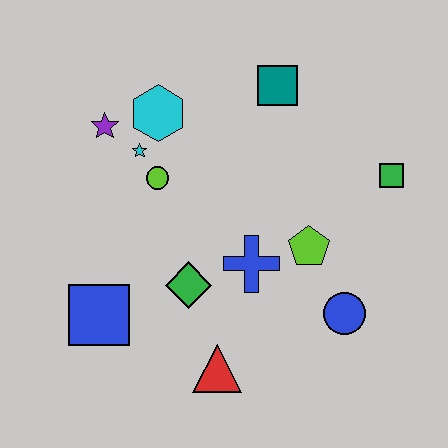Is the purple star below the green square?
No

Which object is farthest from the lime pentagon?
The purple star is farthest from the lime pentagon.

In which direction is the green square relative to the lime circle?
The green square is to the right of the lime circle.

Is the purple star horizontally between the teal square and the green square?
No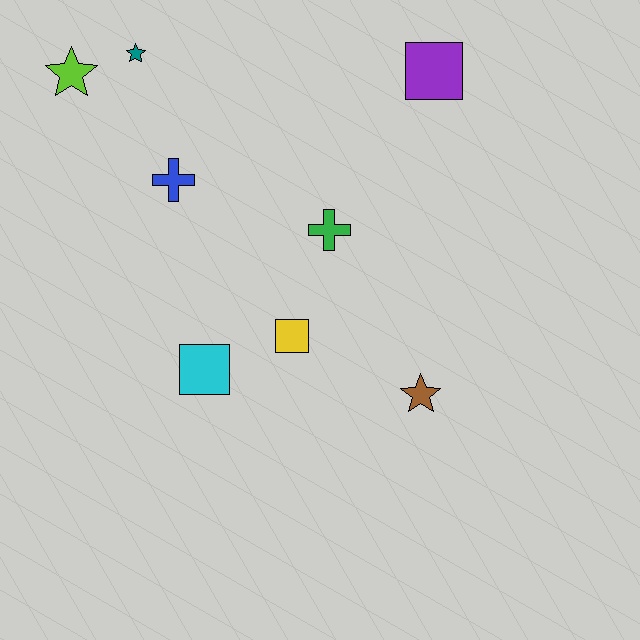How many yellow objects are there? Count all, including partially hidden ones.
There is 1 yellow object.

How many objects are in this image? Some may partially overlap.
There are 8 objects.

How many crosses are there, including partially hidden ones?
There are 2 crosses.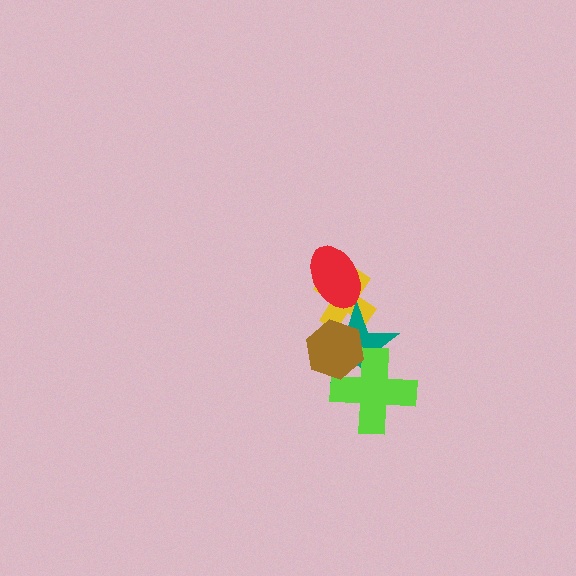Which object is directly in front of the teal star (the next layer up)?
The lime cross is directly in front of the teal star.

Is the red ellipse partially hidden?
No, no other shape covers it.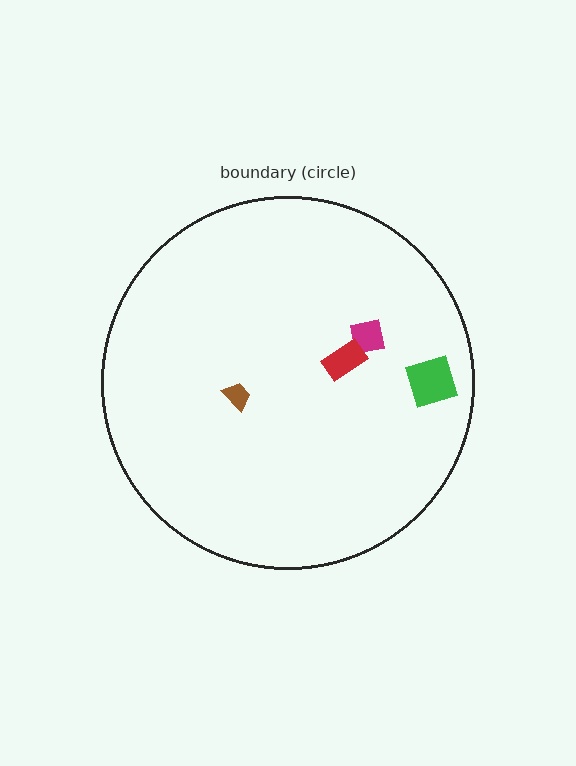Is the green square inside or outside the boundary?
Inside.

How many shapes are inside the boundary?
4 inside, 0 outside.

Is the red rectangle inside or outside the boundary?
Inside.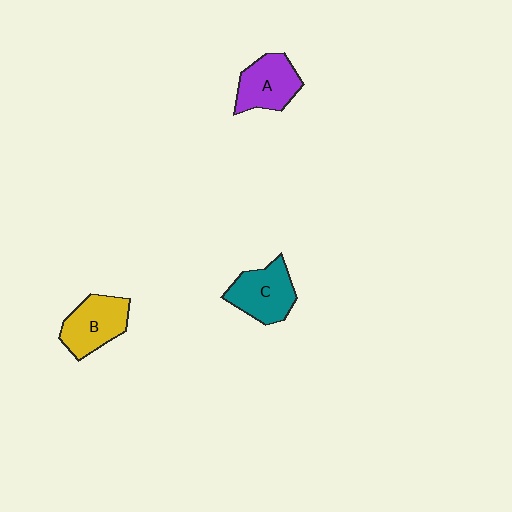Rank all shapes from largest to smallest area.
From largest to smallest: C (teal), B (yellow), A (purple).